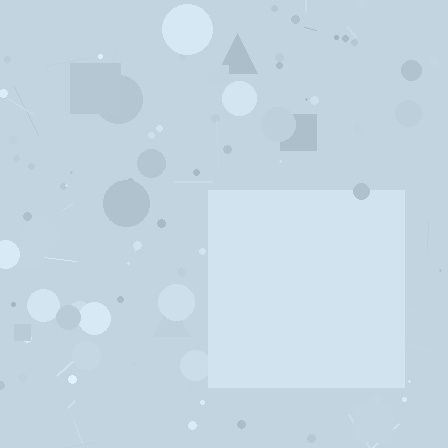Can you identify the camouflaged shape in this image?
The camouflaged shape is a square.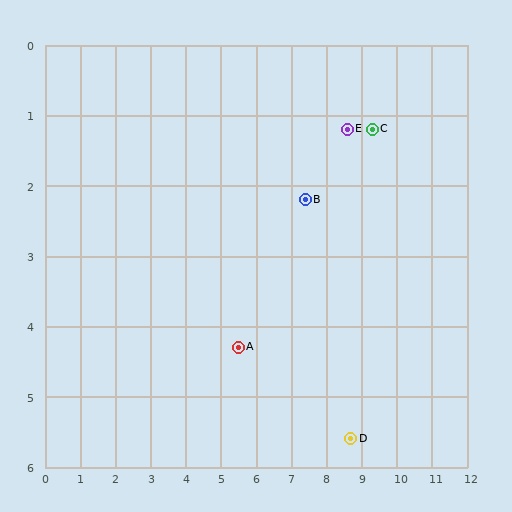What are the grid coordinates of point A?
Point A is at approximately (5.5, 4.3).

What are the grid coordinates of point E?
Point E is at approximately (8.6, 1.2).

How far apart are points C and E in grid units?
Points C and E are about 0.7 grid units apart.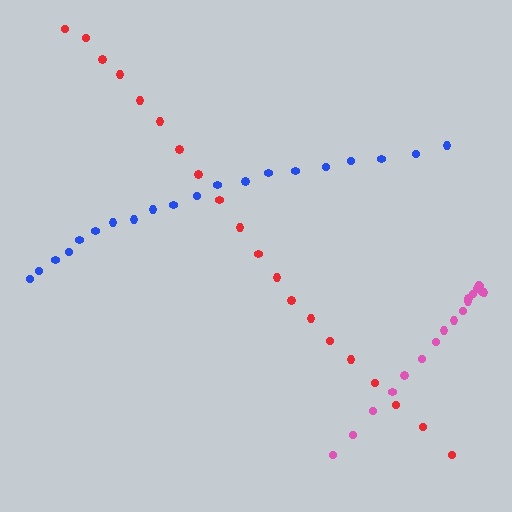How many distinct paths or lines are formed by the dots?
There are 3 distinct paths.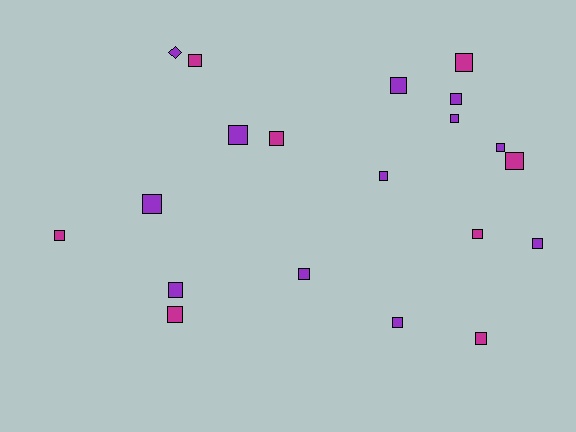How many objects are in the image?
There are 20 objects.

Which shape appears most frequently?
Square, with 19 objects.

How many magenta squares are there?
There are 8 magenta squares.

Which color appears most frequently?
Purple, with 12 objects.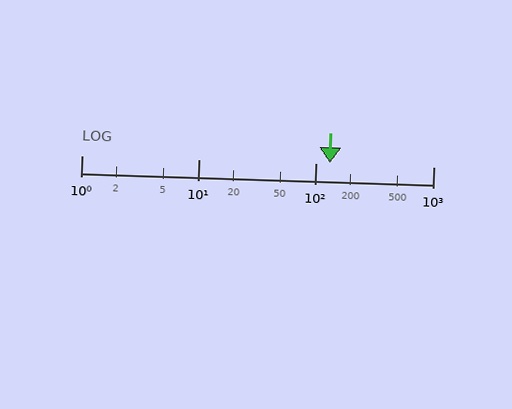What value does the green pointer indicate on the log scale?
The pointer indicates approximately 130.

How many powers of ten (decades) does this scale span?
The scale spans 3 decades, from 1 to 1000.